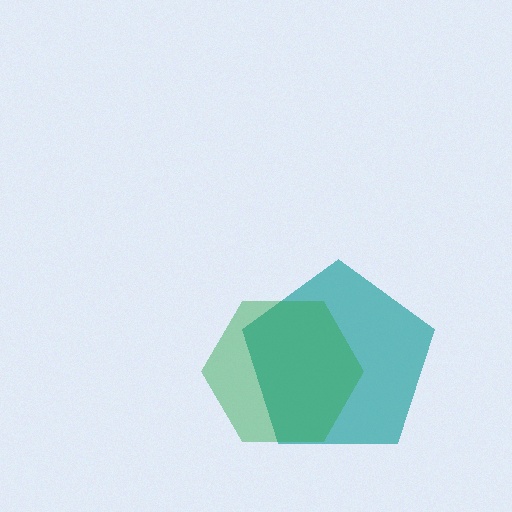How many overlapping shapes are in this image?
There are 2 overlapping shapes in the image.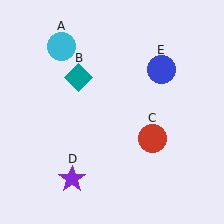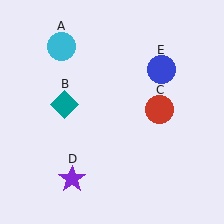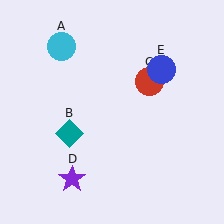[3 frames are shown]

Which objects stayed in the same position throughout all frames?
Cyan circle (object A) and purple star (object D) and blue circle (object E) remained stationary.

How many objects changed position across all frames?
2 objects changed position: teal diamond (object B), red circle (object C).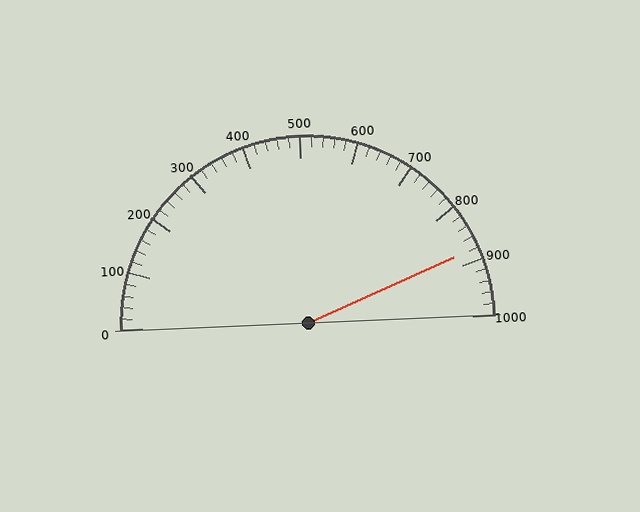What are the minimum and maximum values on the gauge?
The gauge ranges from 0 to 1000.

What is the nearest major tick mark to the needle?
The nearest major tick mark is 900.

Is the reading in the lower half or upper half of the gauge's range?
The reading is in the upper half of the range (0 to 1000).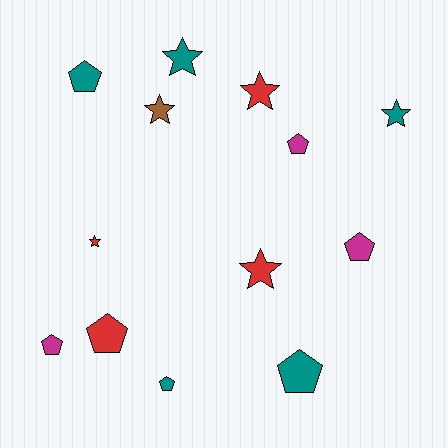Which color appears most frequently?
Teal, with 5 objects.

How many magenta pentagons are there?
There are 3 magenta pentagons.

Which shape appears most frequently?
Pentagon, with 7 objects.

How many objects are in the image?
There are 13 objects.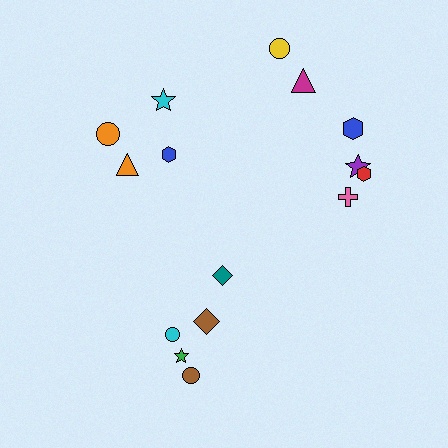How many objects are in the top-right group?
There are 6 objects.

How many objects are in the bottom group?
There are 5 objects.